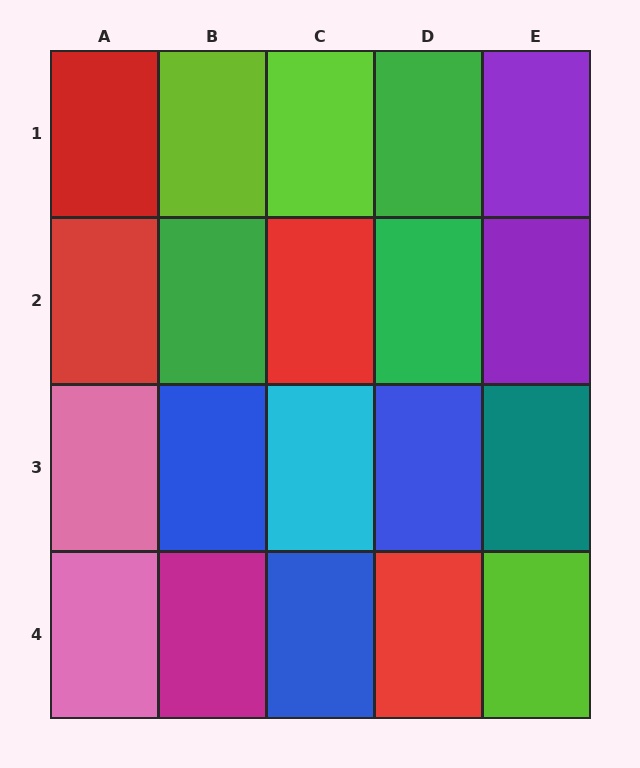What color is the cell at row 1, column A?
Red.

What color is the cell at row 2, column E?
Purple.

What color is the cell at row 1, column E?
Purple.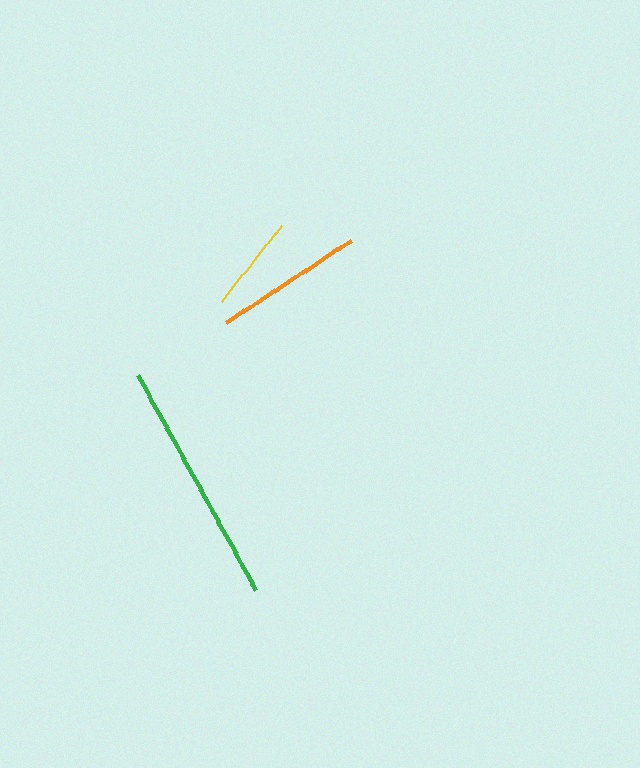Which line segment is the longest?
The green line is the longest at approximately 245 pixels.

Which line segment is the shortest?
The yellow line is the shortest at approximately 97 pixels.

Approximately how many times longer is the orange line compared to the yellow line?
The orange line is approximately 1.5 times the length of the yellow line.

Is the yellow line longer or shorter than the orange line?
The orange line is longer than the yellow line.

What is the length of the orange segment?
The orange segment is approximately 149 pixels long.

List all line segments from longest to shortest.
From longest to shortest: green, orange, yellow.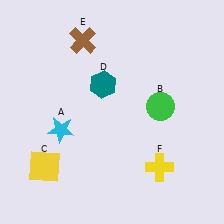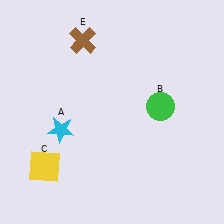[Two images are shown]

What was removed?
The teal hexagon (D), the yellow cross (F) were removed in Image 2.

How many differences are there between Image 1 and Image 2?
There are 2 differences between the two images.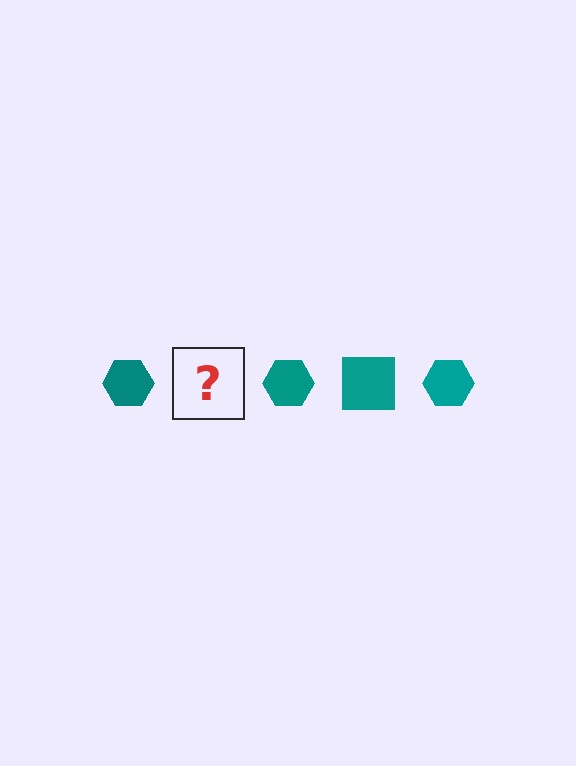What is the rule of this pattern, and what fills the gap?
The rule is that the pattern cycles through hexagon, square shapes in teal. The gap should be filled with a teal square.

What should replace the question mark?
The question mark should be replaced with a teal square.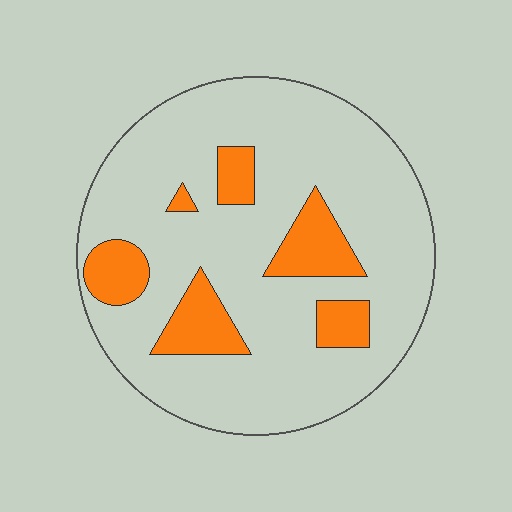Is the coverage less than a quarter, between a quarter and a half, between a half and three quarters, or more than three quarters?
Less than a quarter.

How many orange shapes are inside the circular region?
6.